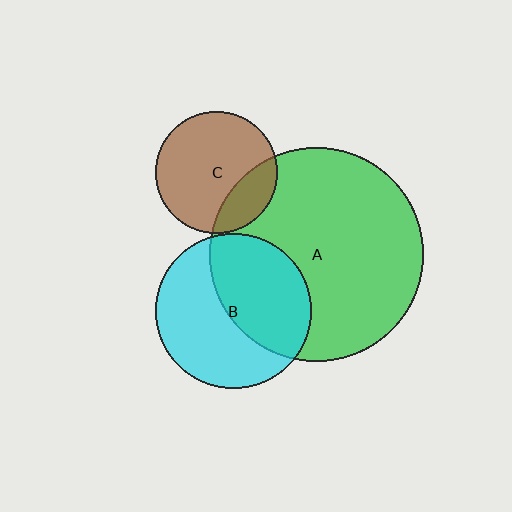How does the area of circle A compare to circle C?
Approximately 3.1 times.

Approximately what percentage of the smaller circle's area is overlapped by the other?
Approximately 25%.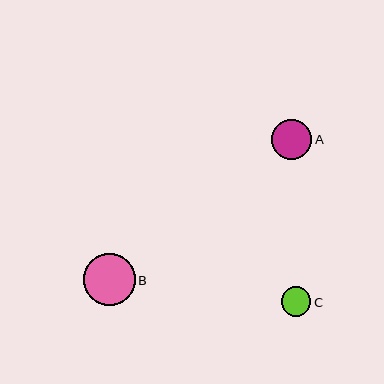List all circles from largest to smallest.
From largest to smallest: B, A, C.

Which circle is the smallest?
Circle C is the smallest with a size of approximately 30 pixels.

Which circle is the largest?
Circle B is the largest with a size of approximately 52 pixels.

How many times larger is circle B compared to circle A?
Circle B is approximately 1.3 times the size of circle A.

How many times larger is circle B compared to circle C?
Circle B is approximately 1.7 times the size of circle C.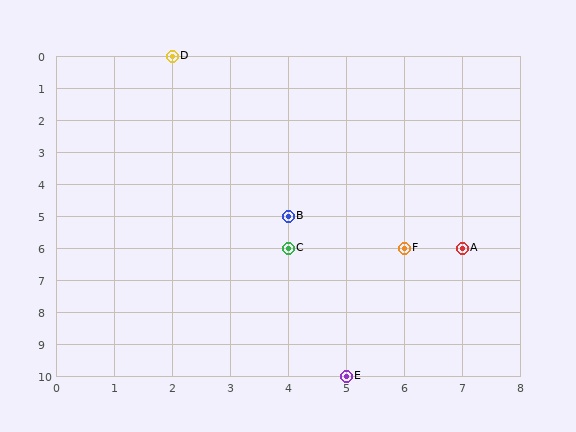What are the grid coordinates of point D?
Point D is at grid coordinates (2, 0).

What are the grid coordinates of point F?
Point F is at grid coordinates (6, 6).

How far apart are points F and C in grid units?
Points F and C are 2 columns apart.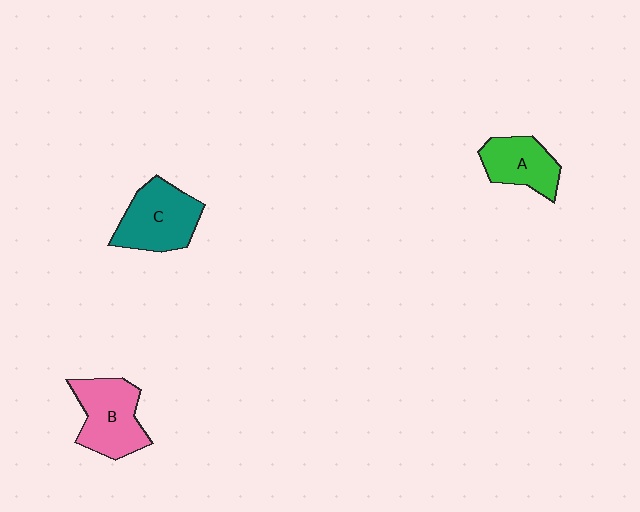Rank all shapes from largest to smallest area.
From largest to smallest: C (teal), B (pink), A (green).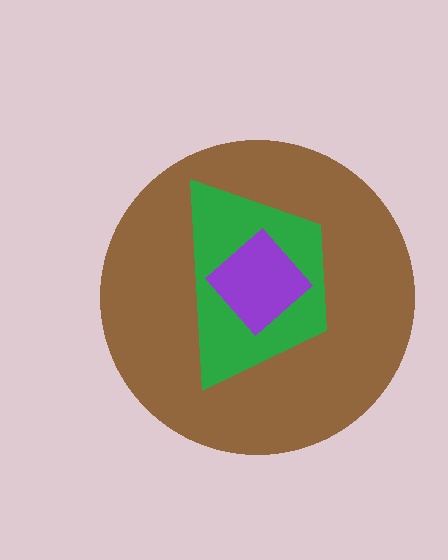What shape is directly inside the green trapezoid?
The purple diamond.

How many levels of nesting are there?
3.